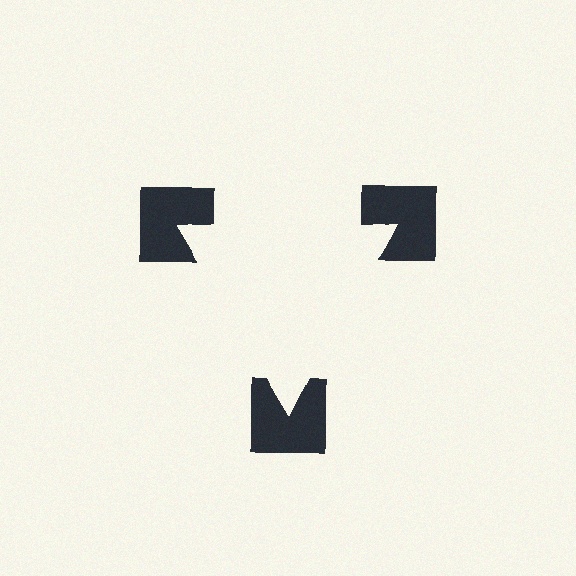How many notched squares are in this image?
There are 3 — one at each vertex of the illusory triangle.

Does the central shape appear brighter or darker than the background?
It typically appears slightly brighter than the background, even though no actual brightness change is drawn.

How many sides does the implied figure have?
3 sides.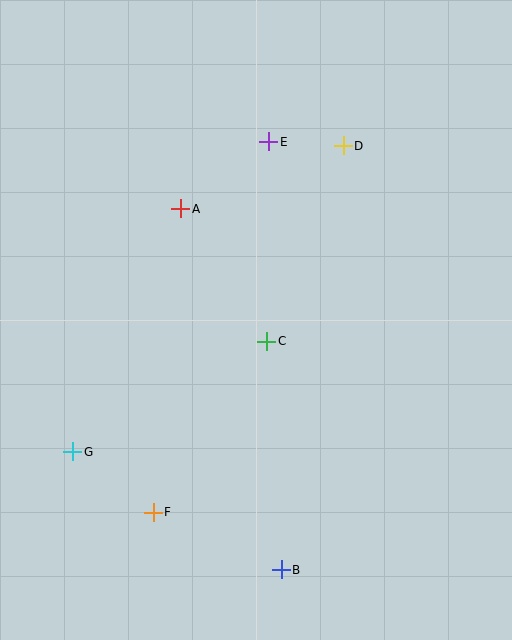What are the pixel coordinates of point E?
Point E is at (269, 142).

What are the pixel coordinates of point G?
Point G is at (73, 452).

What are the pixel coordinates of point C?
Point C is at (267, 341).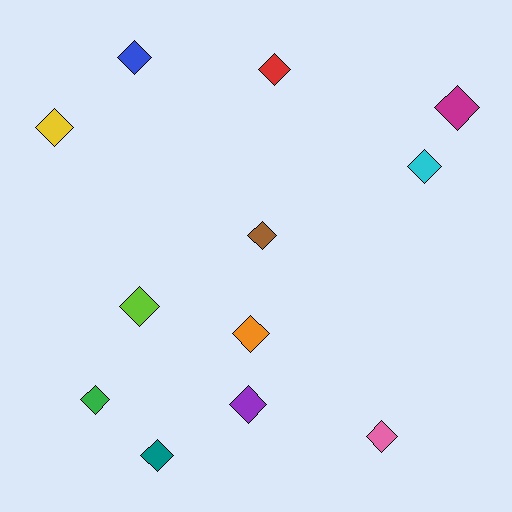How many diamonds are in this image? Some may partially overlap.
There are 12 diamonds.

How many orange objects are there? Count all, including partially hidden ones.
There is 1 orange object.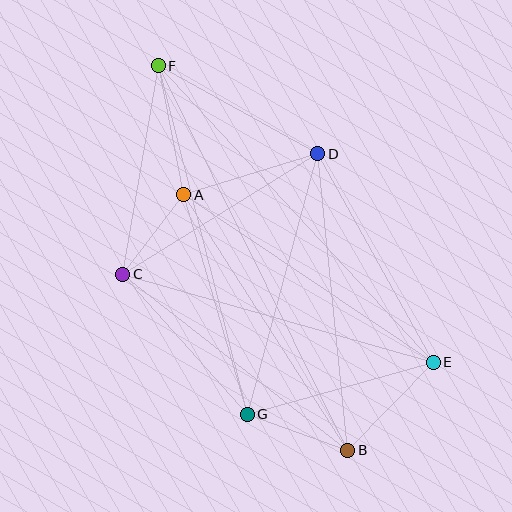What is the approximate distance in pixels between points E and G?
The distance between E and G is approximately 193 pixels.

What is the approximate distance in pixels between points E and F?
The distance between E and F is approximately 404 pixels.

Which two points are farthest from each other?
Points B and F are farthest from each other.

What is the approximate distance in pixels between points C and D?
The distance between C and D is approximately 229 pixels.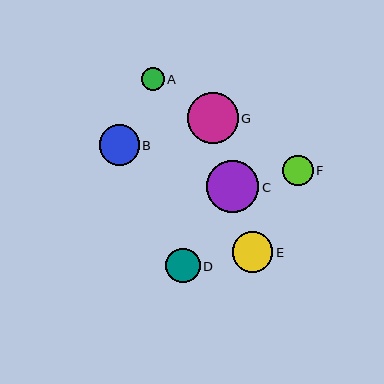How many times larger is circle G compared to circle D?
Circle G is approximately 1.5 times the size of circle D.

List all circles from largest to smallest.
From largest to smallest: C, G, E, B, D, F, A.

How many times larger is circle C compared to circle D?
Circle C is approximately 1.5 times the size of circle D.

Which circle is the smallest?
Circle A is the smallest with a size of approximately 23 pixels.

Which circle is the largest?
Circle C is the largest with a size of approximately 52 pixels.